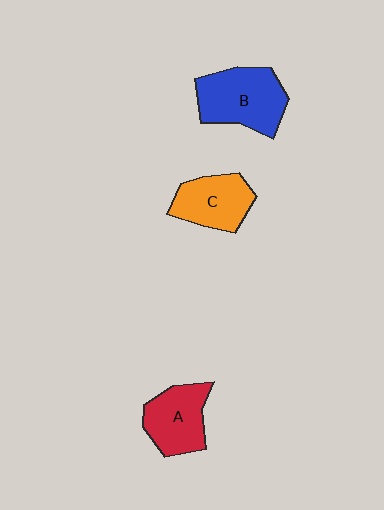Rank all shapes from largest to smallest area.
From largest to smallest: B (blue), A (red), C (orange).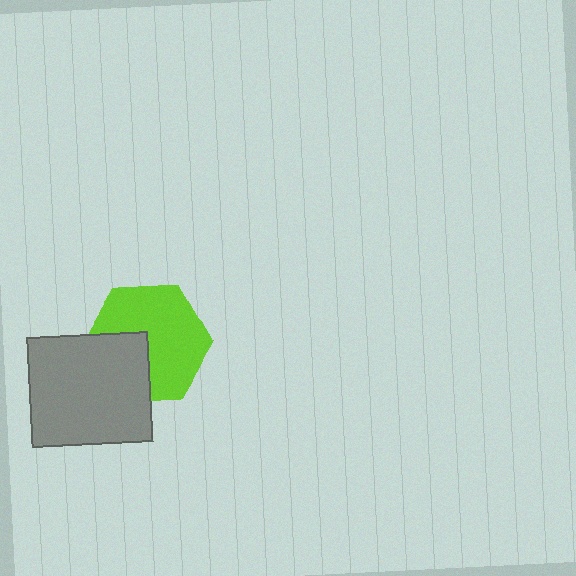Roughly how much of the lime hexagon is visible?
Most of it is visible (roughly 67%).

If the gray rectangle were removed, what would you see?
You would see the complete lime hexagon.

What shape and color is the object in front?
The object in front is a gray rectangle.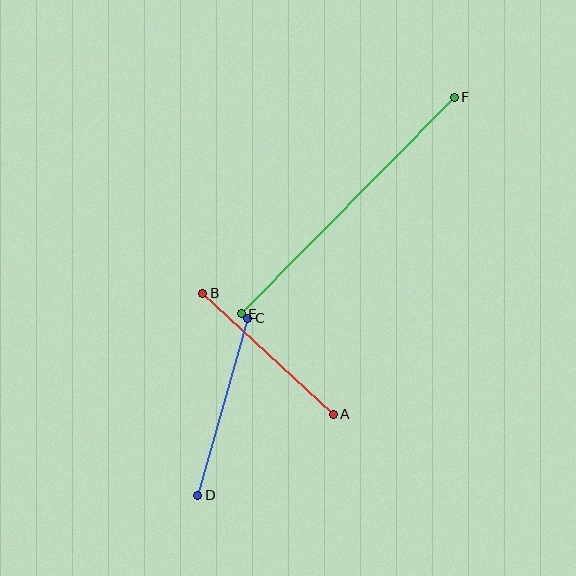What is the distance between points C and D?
The distance is approximately 184 pixels.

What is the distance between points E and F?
The distance is approximately 304 pixels.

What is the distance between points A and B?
The distance is approximately 178 pixels.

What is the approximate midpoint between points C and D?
The midpoint is at approximately (223, 407) pixels.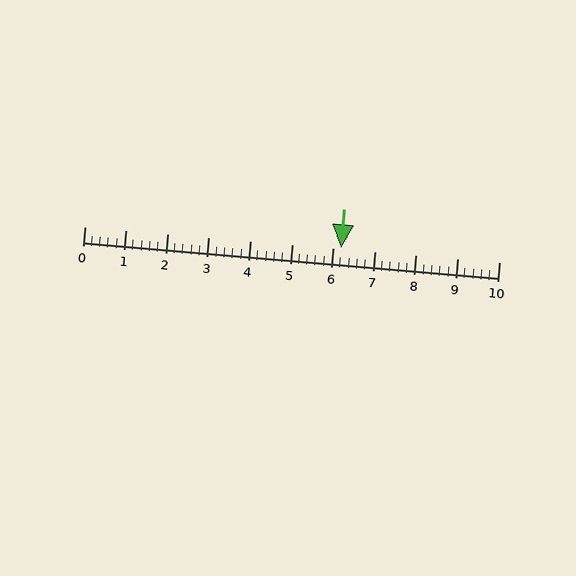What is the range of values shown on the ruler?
The ruler shows values from 0 to 10.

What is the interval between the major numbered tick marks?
The major tick marks are spaced 1 units apart.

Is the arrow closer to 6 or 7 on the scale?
The arrow is closer to 6.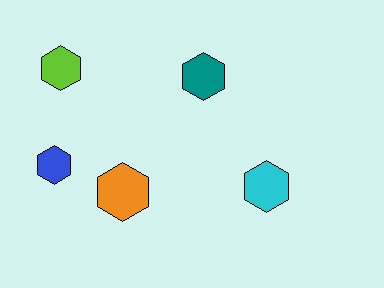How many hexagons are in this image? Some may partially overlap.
There are 5 hexagons.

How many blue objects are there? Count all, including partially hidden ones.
There is 1 blue object.